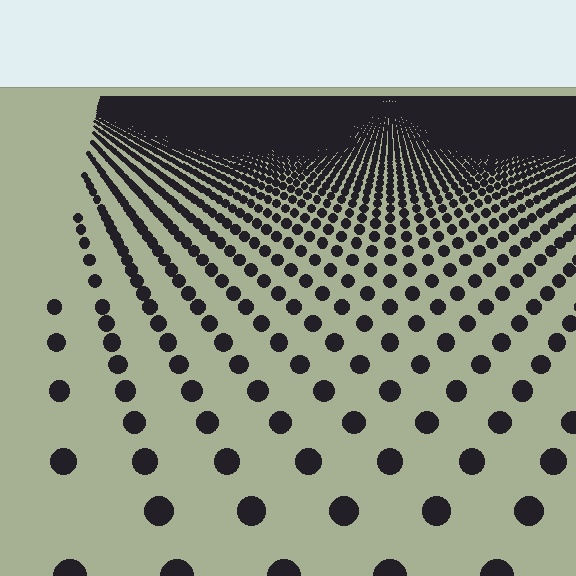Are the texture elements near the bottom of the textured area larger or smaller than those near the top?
Larger. Near the bottom, elements are closer to the viewer and appear at a bigger on-screen size.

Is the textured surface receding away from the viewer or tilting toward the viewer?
The surface is receding away from the viewer. Texture elements get smaller and denser toward the top.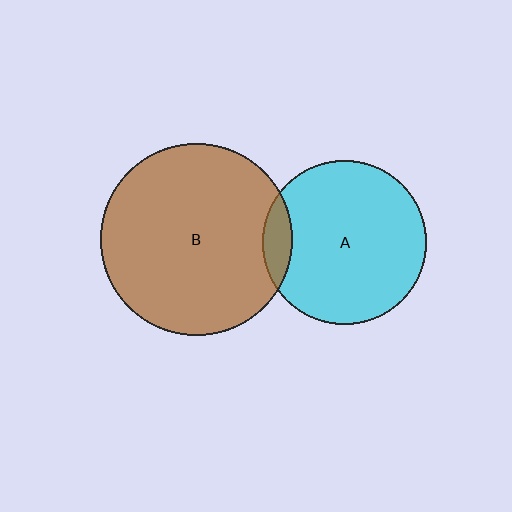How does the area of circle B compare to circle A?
Approximately 1.4 times.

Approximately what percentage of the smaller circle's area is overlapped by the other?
Approximately 10%.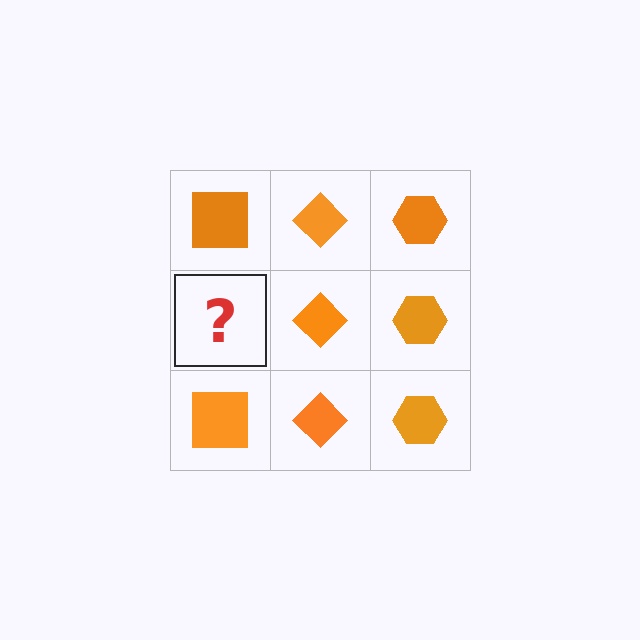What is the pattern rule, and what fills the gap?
The rule is that each column has a consistent shape. The gap should be filled with an orange square.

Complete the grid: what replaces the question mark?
The question mark should be replaced with an orange square.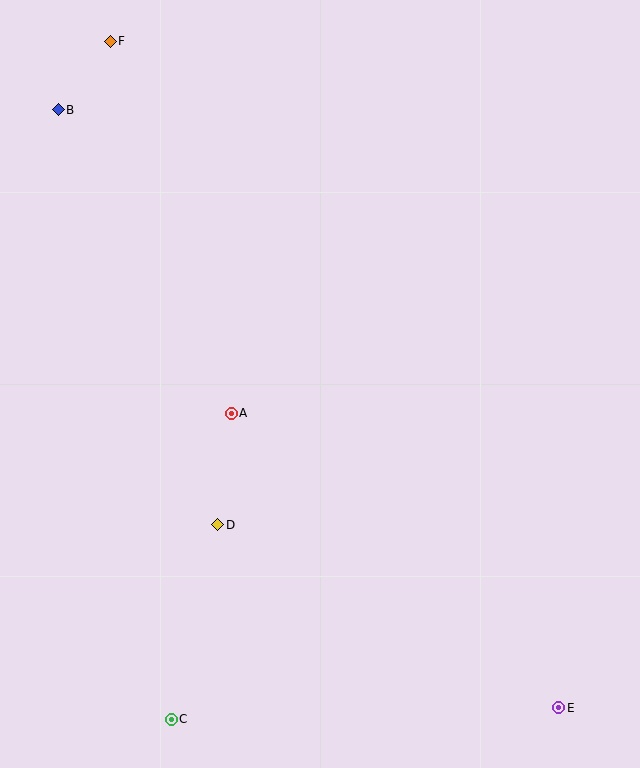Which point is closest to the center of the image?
Point A at (231, 413) is closest to the center.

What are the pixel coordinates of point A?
Point A is at (231, 413).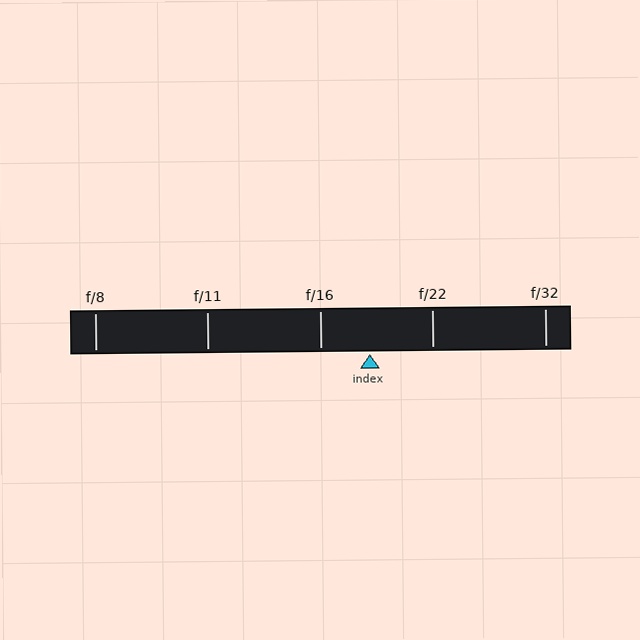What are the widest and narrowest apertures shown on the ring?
The widest aperture shown is f/8 and the narrowest is f/32.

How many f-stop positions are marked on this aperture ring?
There are 5 f-stop positions marked.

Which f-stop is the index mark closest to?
The index mark is closest to f/16.